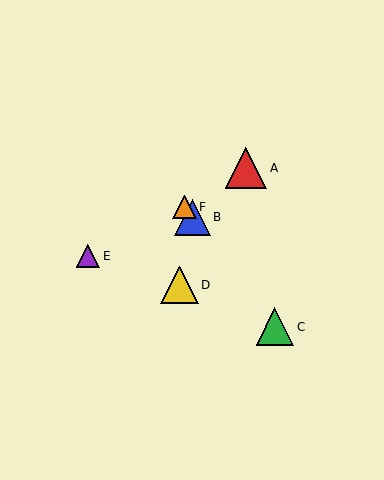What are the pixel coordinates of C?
Object C is at (275, 327).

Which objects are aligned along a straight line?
Objects B, C, F are aligned along a straight line.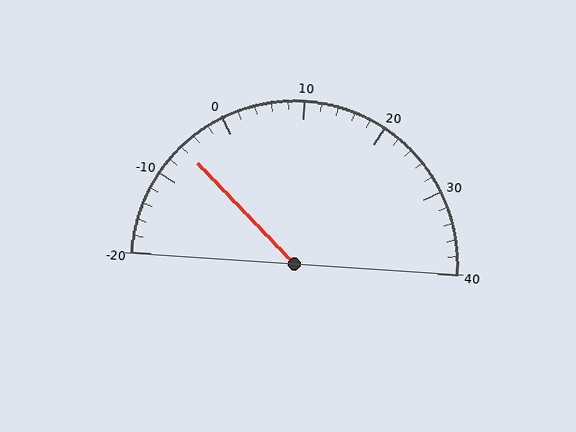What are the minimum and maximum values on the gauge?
The gauge ranges from -20 to 40.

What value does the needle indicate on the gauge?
The needle indicates approximately -6.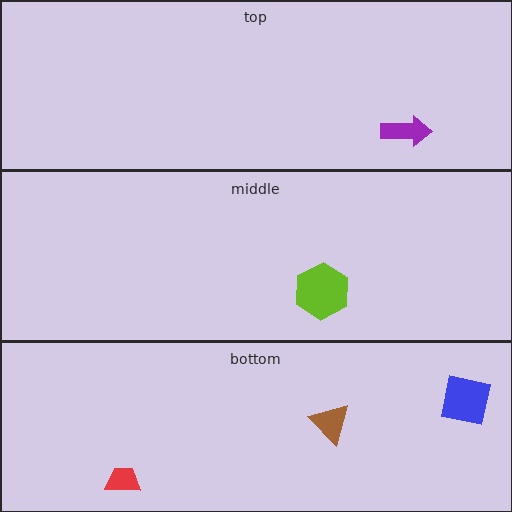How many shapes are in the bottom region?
3.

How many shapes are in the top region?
1.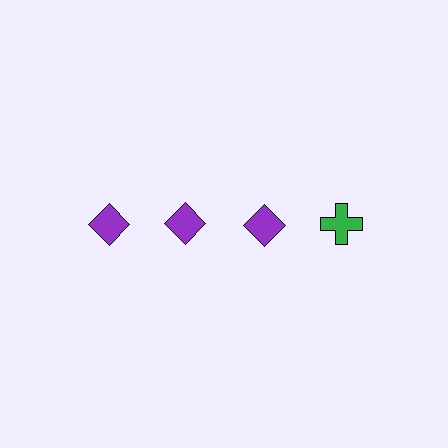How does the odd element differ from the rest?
It differs in both color (green instead of purple) and shape (cross instead of diamond).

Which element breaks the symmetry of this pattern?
The green cross in the top row, second from right column breaks the symmetry. All other shapes are purple diamonds.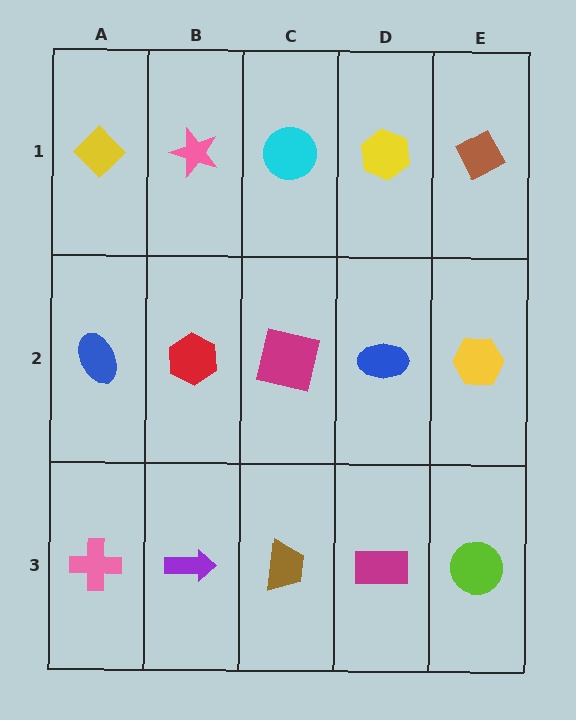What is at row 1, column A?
A yellow diamond.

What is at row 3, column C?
A brown trapezoid.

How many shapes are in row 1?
5 shapes.